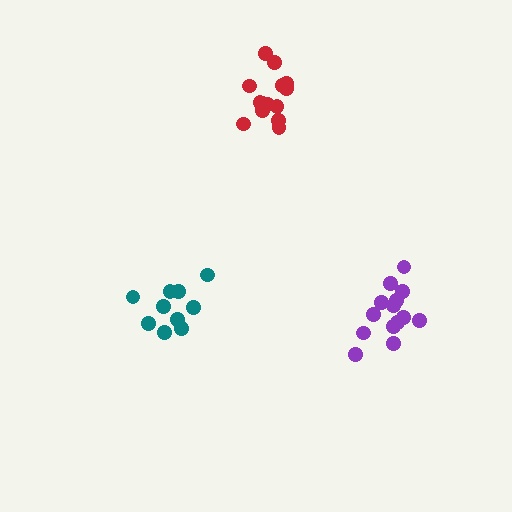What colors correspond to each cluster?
The clusters are colored: red, teal, purple.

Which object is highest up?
The red cluster is topmost.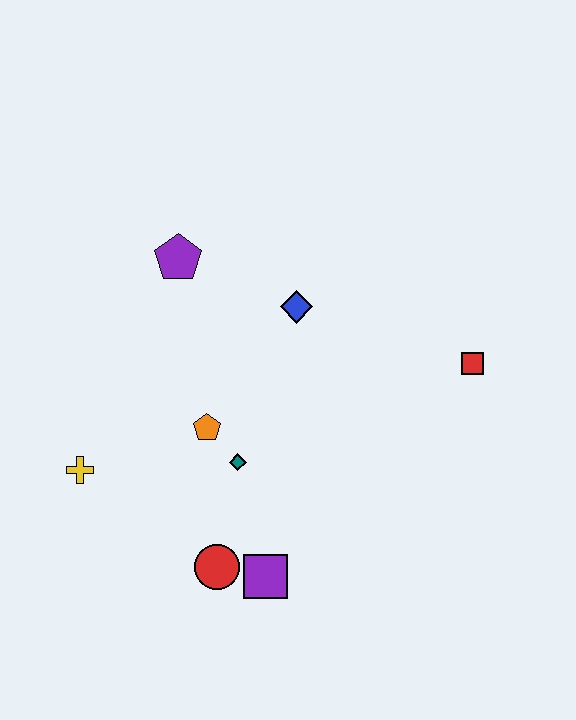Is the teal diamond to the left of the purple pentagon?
No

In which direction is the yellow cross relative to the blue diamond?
The yellow cross is to the left of the blue diamond.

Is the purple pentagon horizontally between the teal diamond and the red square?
No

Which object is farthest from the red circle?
The red square is farthest from the red circle.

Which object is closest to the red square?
The blue diamond is closest to the red square.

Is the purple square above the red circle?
No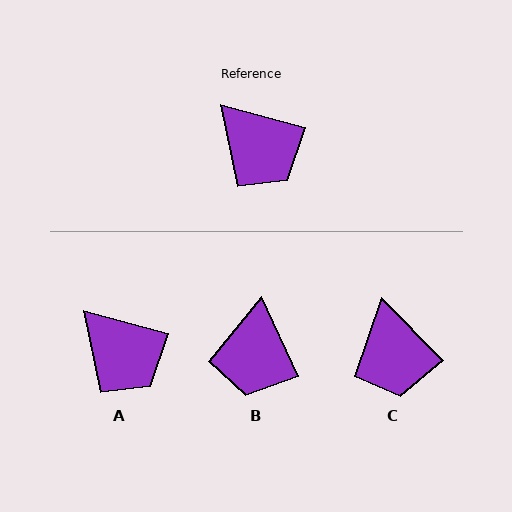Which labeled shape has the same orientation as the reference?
A.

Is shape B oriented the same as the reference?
No, it is off by about 51 degrees.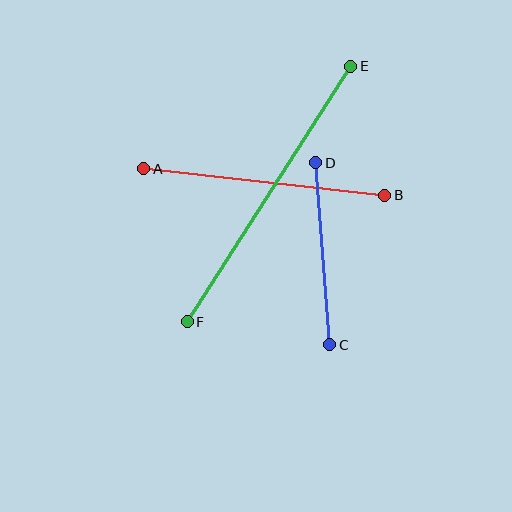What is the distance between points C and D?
The distance is approximately 183 pixels.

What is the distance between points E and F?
The distance is approximately 303 pixels.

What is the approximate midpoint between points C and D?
The midpoint is at approximately (323, 254) pixels.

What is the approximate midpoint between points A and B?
The midpoint is at approximately (264, 182) pixels.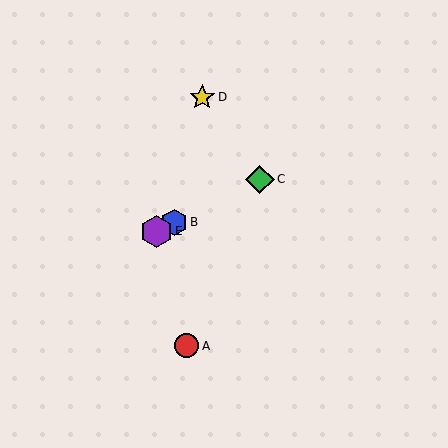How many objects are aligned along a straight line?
3 objects (B, C, E) are aligned along a straight line.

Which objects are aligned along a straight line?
Objects B, C, E are aligned along a straight line.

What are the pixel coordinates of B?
Object B is at (174, 222).